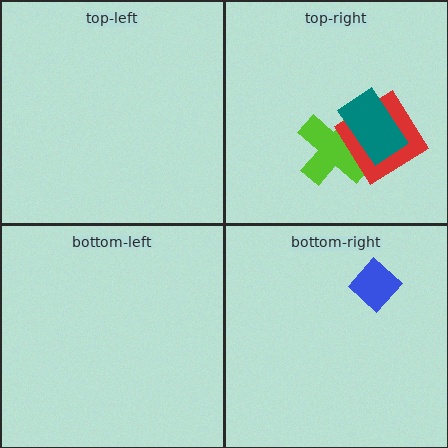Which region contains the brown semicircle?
The top-right region.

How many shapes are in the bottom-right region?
1.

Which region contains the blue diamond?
The bottom-right region.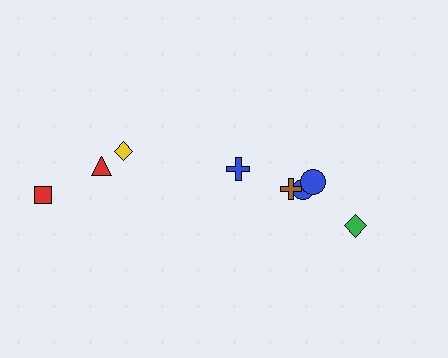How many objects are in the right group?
There are 5 objects.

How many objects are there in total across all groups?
There are 8 objects.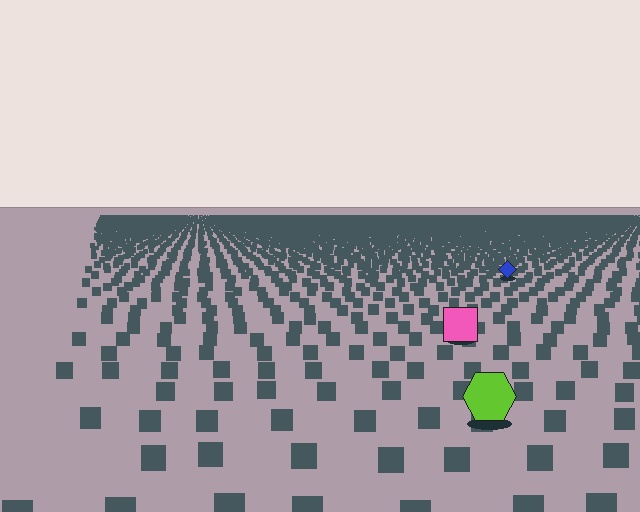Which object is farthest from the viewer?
The blue diamond is farthest from the viewer. It appears smaller and the ground texture around it is denser.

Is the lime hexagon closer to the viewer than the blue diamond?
Yes. The lime hexagon is closer — you can tell from the texture gradient: the ground texture is coarser near it.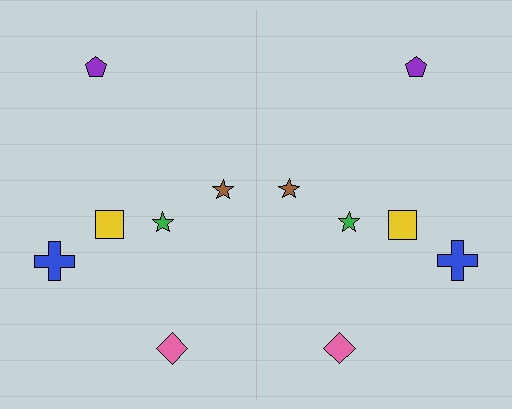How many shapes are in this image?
There are 12 shapes in this image.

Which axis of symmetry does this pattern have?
The pattern has a vertical axis of symmetry running through the center of the image.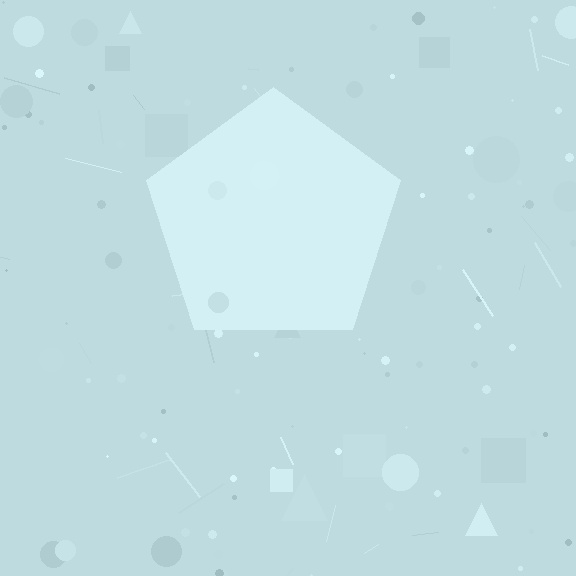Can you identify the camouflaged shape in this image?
The camouflaged shape is a pentagon.